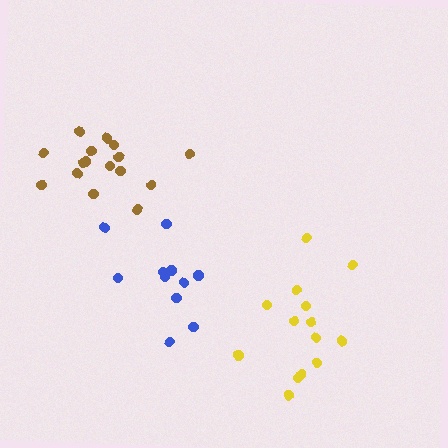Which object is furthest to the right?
The yellow cluster is rightmost.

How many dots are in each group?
Group 1: 14 dots, Group 2: 11 dots, Group 3: 16 dots (41 total).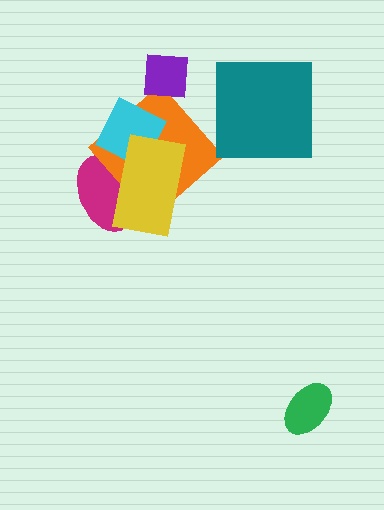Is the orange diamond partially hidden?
Yes, it is partially covered by another shape.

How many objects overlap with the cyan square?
2 objects overlap with the cyan square.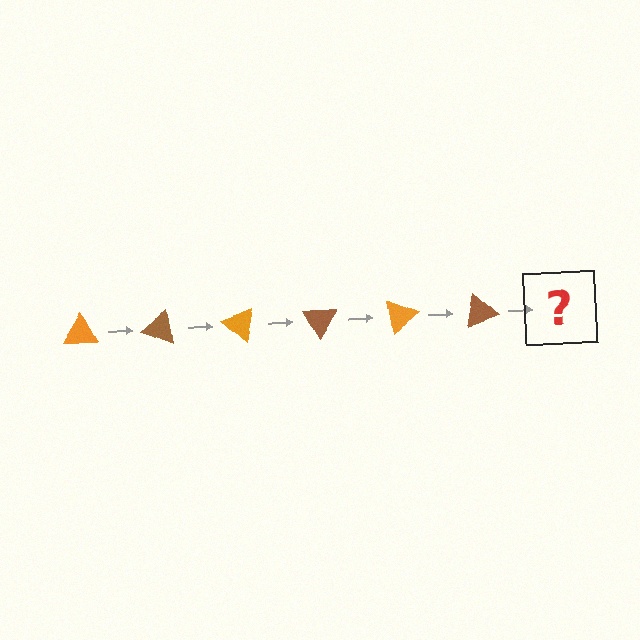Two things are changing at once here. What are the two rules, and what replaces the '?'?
The two rules are that it rotates 20 degrees each step and the color cycles through orange and brown. The '?' should be an orange triangle, rotated 120 degrees from the start.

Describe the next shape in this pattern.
It should be an orange triangle, rotated 120 degrees from the start.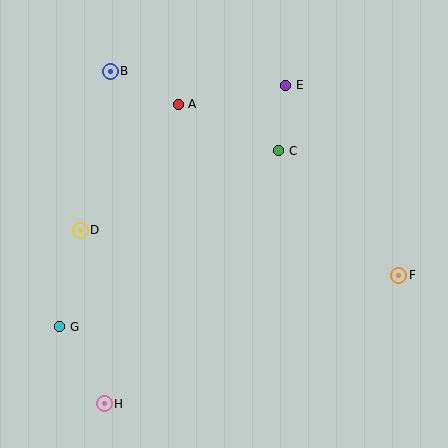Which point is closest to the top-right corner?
Point E is closest to the top-right corner.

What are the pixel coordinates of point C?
Point C is at (279, 151).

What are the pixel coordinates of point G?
Point G is at (60, 327).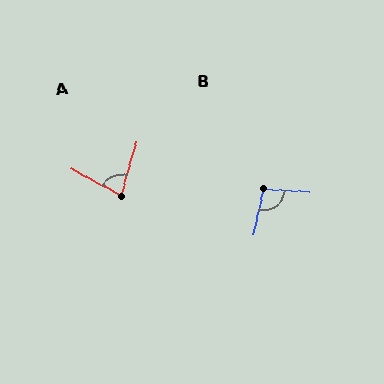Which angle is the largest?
B, at approximately 99 degrees.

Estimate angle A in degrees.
Approximately 78 degrees.